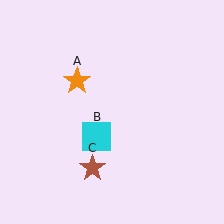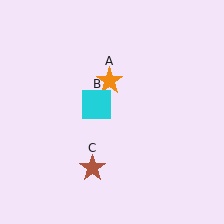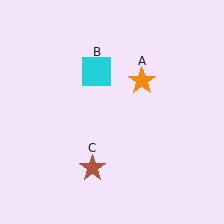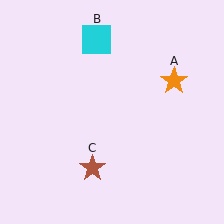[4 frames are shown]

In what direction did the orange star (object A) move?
The orange star (object A) moved right.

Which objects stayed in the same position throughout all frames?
Brown star (object C) remained stationary.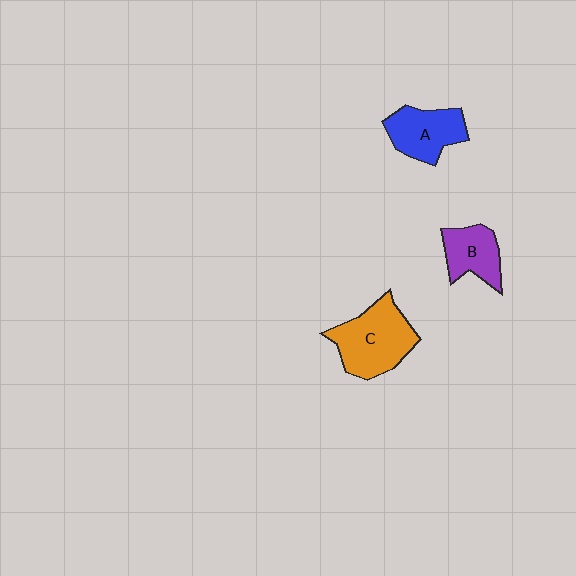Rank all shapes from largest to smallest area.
From largest to smallest: C (orange), A (blue), B (purple).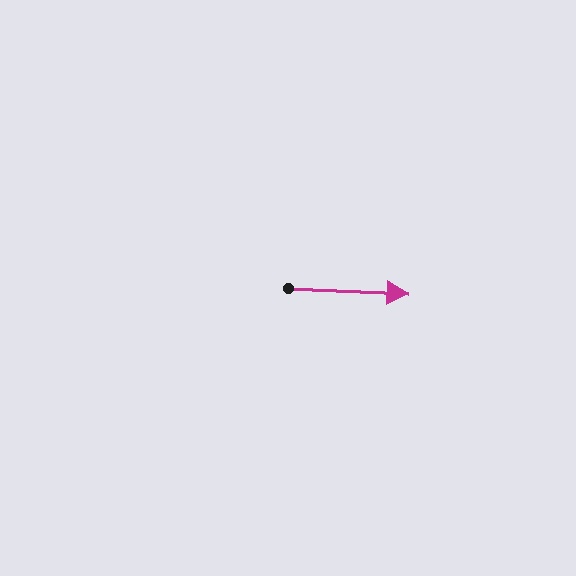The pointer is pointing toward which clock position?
Roughly 3 o'clock.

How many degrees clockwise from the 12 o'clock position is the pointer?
Approximately 92 degrees.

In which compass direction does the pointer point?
East.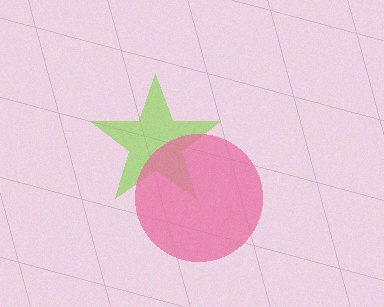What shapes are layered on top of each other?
The layered shapes are: a lime star, a pink circle.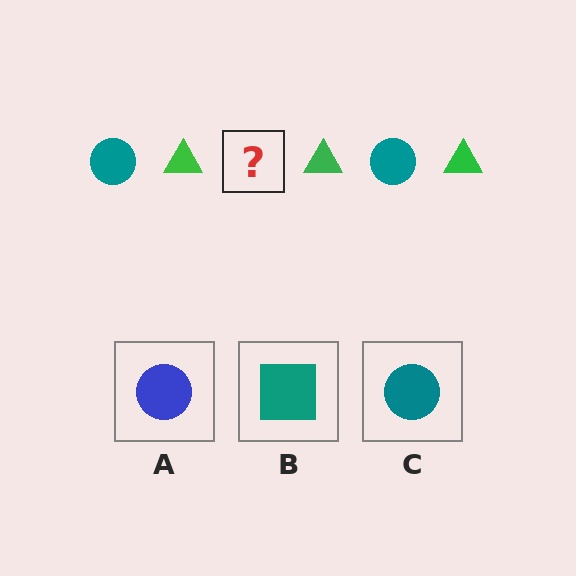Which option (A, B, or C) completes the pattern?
C.